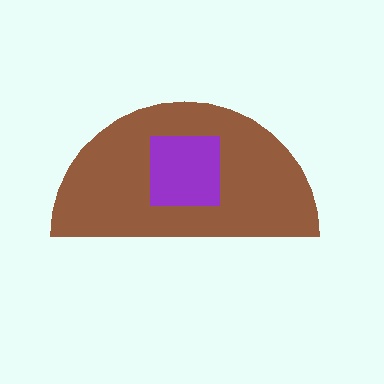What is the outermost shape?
The brown semicircle.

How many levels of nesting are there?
2.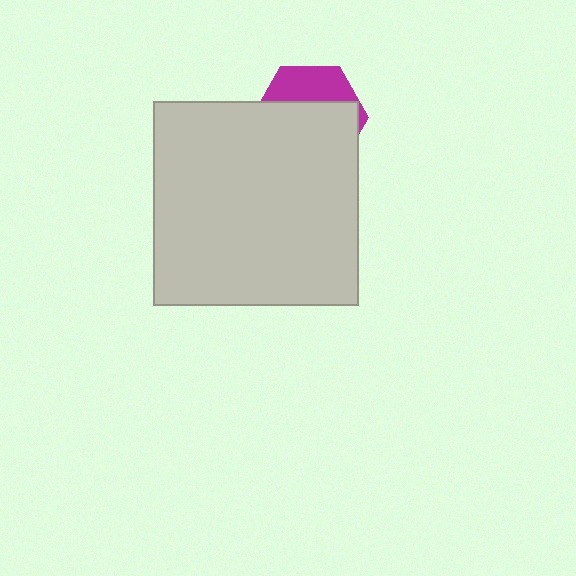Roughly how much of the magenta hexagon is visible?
A small part of it is visible (roughly 33%).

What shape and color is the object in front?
The object in front is a light gray rectangle.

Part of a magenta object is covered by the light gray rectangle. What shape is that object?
It is a hexagon.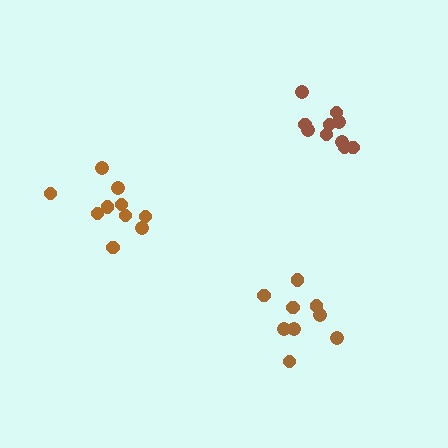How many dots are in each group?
Group 1: 10 dots, Group 2: 9 dots, Group 3: 10 dots (29 total).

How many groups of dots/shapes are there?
There are 3 groups.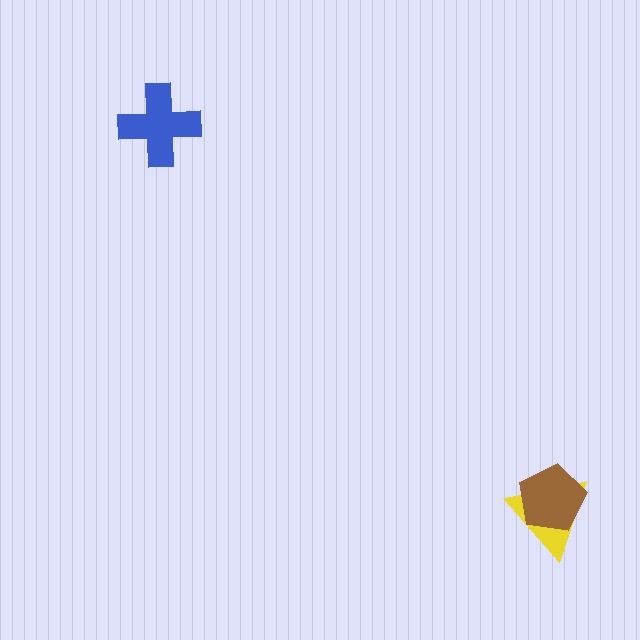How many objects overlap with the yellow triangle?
1 object overlaps with the yellow triangle.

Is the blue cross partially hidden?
No, no other shape covers it.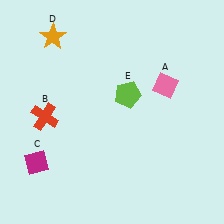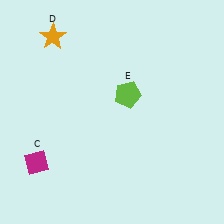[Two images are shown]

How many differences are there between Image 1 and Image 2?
There are 2 differences between the two images.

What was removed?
The pink diamond (A), the red cross (B) were removed in Image 2.